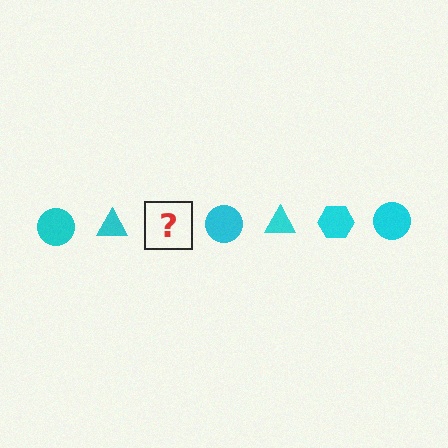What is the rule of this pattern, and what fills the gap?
The rule is that the pattern cycles through circle, triangle, hexagon shapes in cyan. The gap should be filled with a cyan hexagon.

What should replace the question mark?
The question mark should be replaced with a cyan hexagon.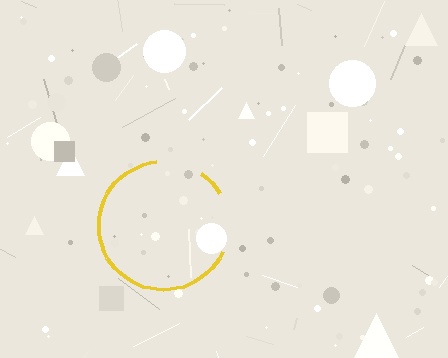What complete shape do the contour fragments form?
The contour fragments form a circle.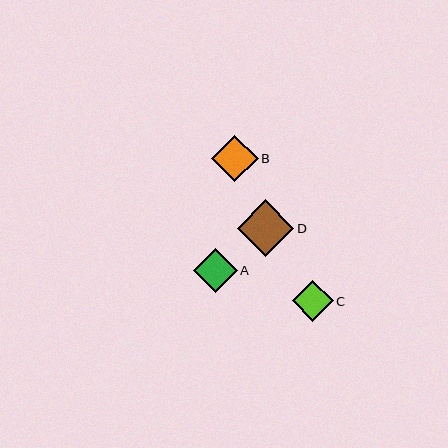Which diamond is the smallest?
Diamond C is the smallest with a size of approximately 41 pixels.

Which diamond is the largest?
Diamond D is the largest with a size of approximately 57 pixels.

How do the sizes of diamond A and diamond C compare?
Diamond A and diamond C are approximately the same size.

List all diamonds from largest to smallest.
From largest to smallest: D, B, A, C.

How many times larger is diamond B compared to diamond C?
Diamond B is approximately 1.1 times the size of diamond C.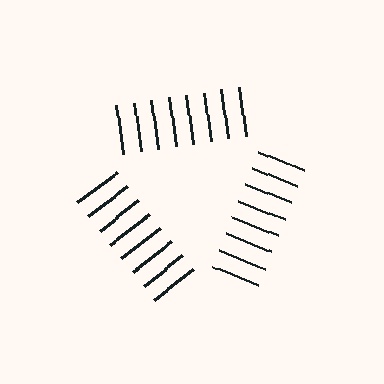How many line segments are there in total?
24 — 8 along each of the 3 edges.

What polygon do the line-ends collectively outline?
An illusory triangle — the line segments terminate on its edges but no continuous stroke is drawn.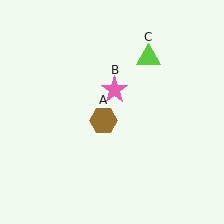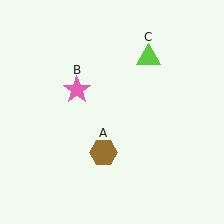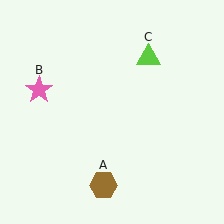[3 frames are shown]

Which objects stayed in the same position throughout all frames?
Lime triangle (object C) remained stationary.